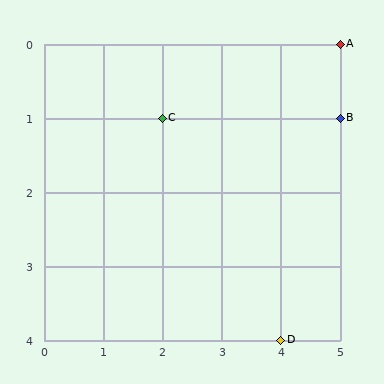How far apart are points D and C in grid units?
Points D and C are 2 columns and 3 rows apart (about 3.6 grid units diagonally).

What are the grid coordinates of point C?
Point C is at grid coordinates (2, 1).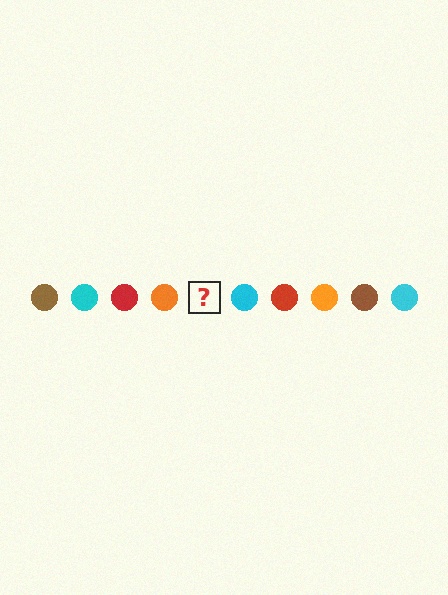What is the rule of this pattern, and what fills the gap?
The rule is that the pattern cycles through brown, cyan, red, orange circles. The gap should be filled with a brown circle.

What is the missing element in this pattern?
The missing element is a brown circle.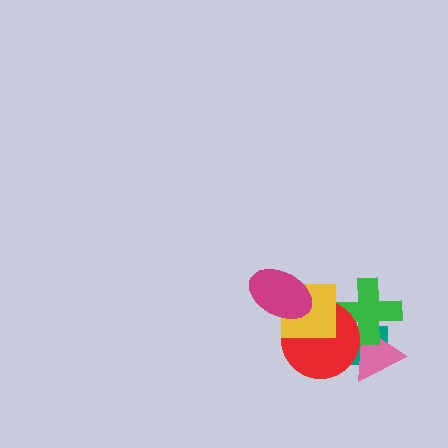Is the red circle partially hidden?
Yes, it is partially covered by another shape.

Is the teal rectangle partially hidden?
Yes, it is partially covered by another shape.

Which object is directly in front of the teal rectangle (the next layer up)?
The pink triangle is directly in front of the teal rectangle.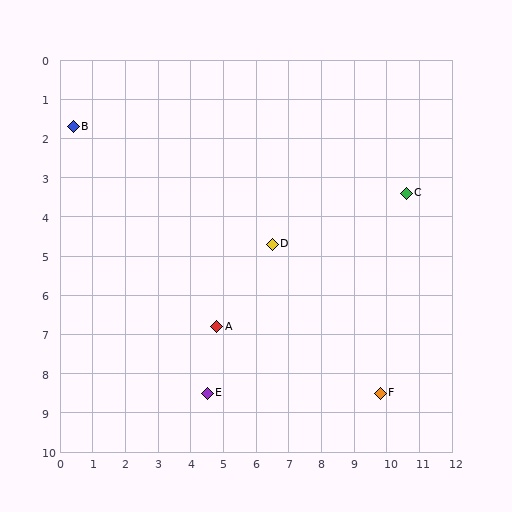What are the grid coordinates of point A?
Point A is at approximately (4.8, 6.8).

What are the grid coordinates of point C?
Point C is at approximately (10.6, 3.4).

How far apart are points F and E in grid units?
Points F and E are about 5.3 grid units apart.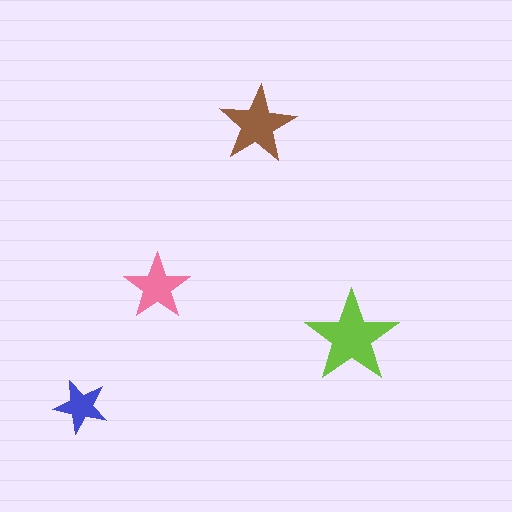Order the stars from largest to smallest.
the lime one, the brown one, the pink one, the blue one.